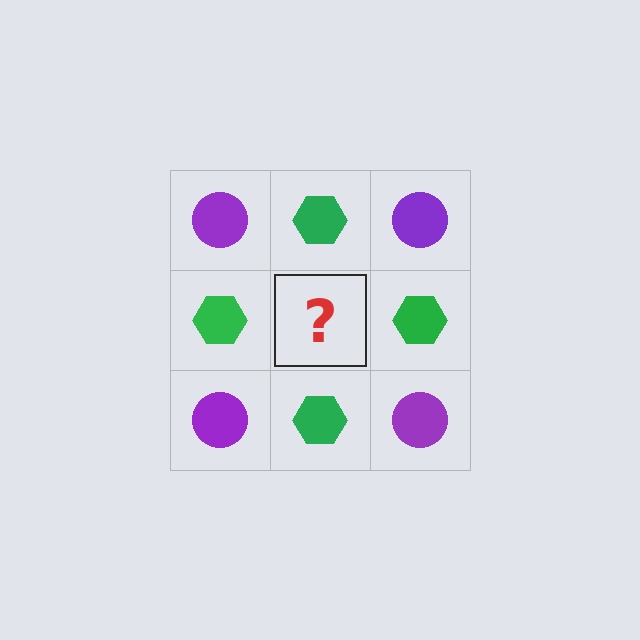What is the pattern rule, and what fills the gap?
The rule is that it alternates purple circle and green hexagon in a checkerboard pattern. The gap should be filled with a purple circle.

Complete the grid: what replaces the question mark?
The question mark should be replaced with a purple circle.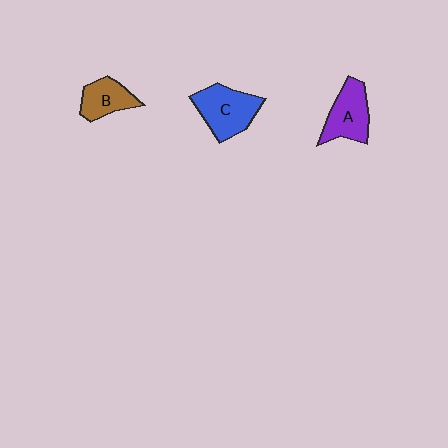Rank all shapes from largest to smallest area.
From largest to smallest: C (blue), A (purple), B (brown).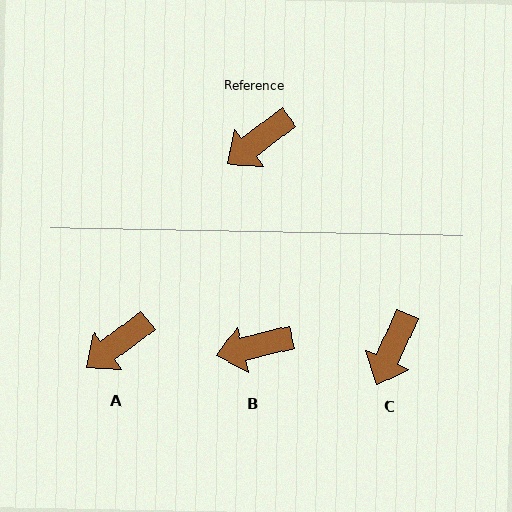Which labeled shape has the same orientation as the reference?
A.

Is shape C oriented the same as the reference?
No, it is off by about 29 degrees.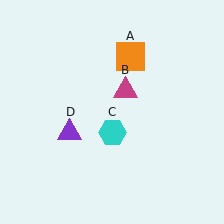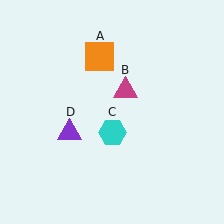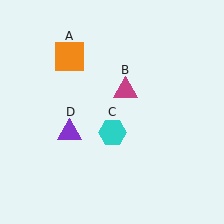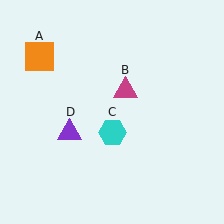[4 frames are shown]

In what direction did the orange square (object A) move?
The orange square (object A) moved left.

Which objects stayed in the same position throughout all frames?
Magenta triangle (object B) and cyan hexagon (object C) and purple triangle (object D) remained stationary.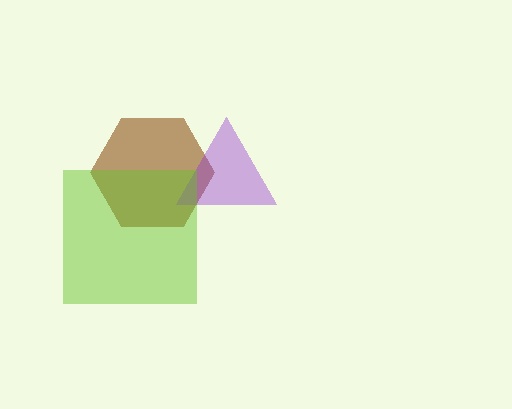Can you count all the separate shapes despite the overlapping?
Yes, there are 3 separate shapes.